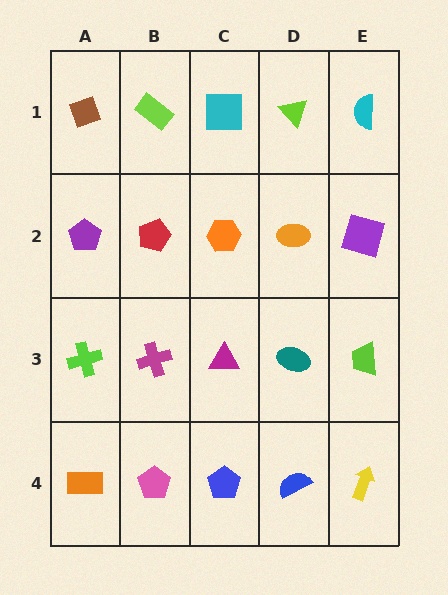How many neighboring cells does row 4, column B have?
3.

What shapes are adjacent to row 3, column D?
An orange ellipse (row 2, column D), a blue semicircle (row 4, column D), a magenta triangle (row 3, column C), a lime trapezoid (row 3, column E).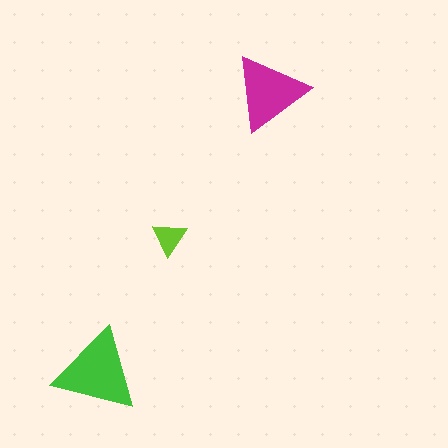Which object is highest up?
The magenta triangle is topmost.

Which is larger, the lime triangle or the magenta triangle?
The magenta one.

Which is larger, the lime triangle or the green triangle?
The green one.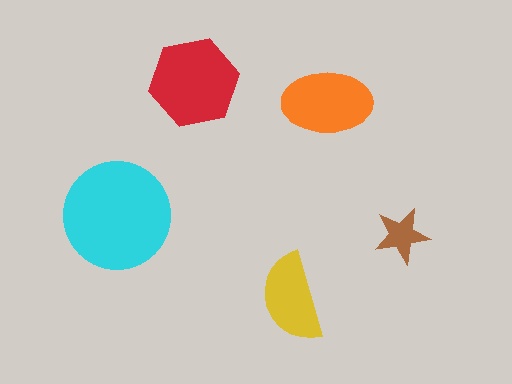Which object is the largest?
The cyan circle.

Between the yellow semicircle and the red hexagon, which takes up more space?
The red hexagon.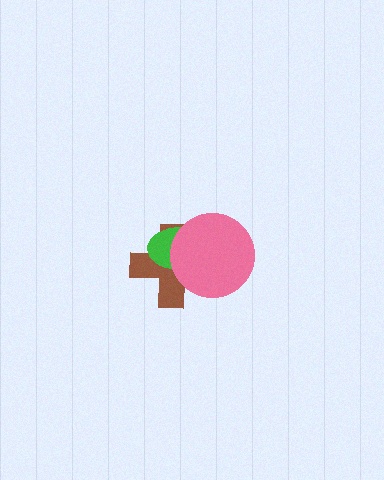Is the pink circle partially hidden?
No, no other shape covers it.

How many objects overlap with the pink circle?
2 objects overlap with the pink circle.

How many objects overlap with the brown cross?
2 objects overlap with the brown cross.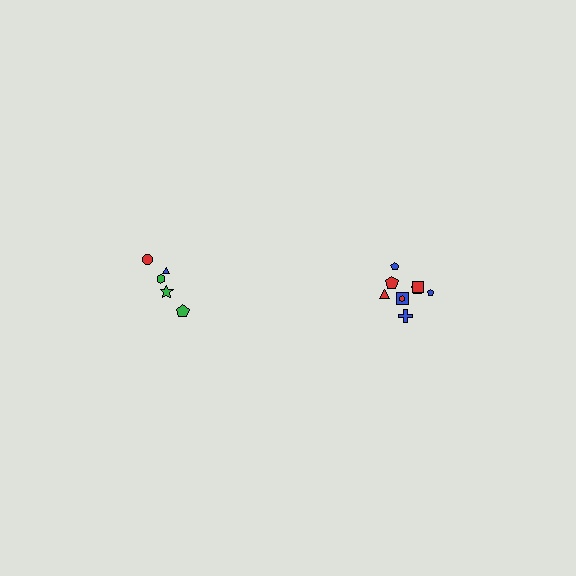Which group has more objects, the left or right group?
The right group.